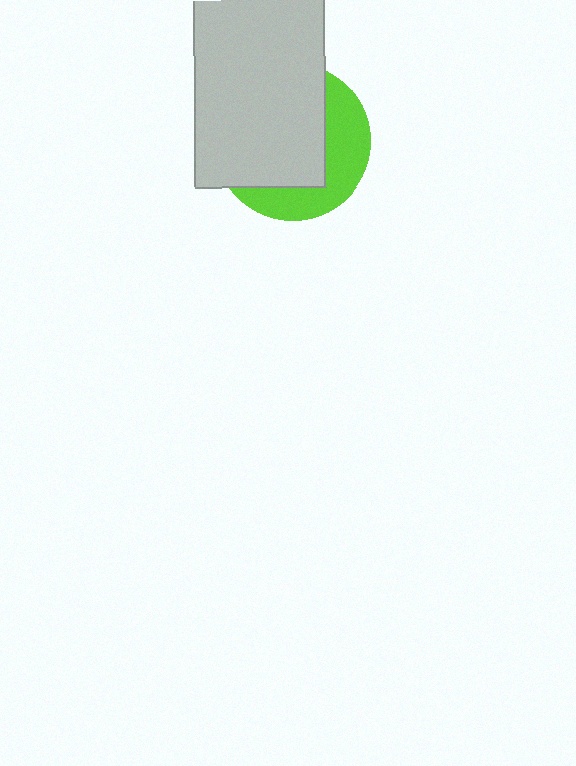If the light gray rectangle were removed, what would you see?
You would see the complete lime circle.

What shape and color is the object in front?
The object in front is a light gray rectangle.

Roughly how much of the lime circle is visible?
A small part of it is visible (roughly 37%).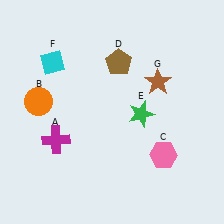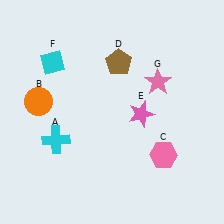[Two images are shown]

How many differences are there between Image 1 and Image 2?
There are 3 differences between the two images.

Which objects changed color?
A changed from magenta to cyan. E changed from green to pink. G changed from brown to pink.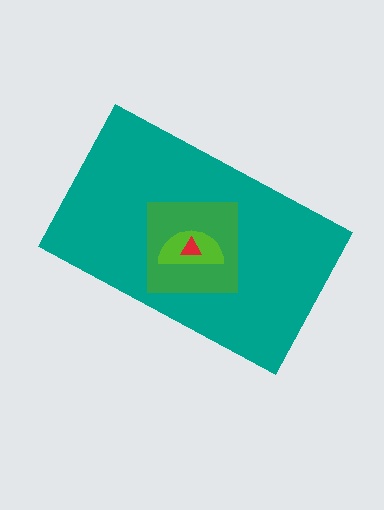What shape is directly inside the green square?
The lime semicircle.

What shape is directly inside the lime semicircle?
The red triangle.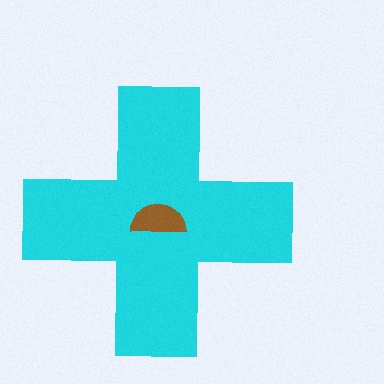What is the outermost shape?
The cyan cross.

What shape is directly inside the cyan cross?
The brown semicircle.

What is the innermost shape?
The brown semicircle.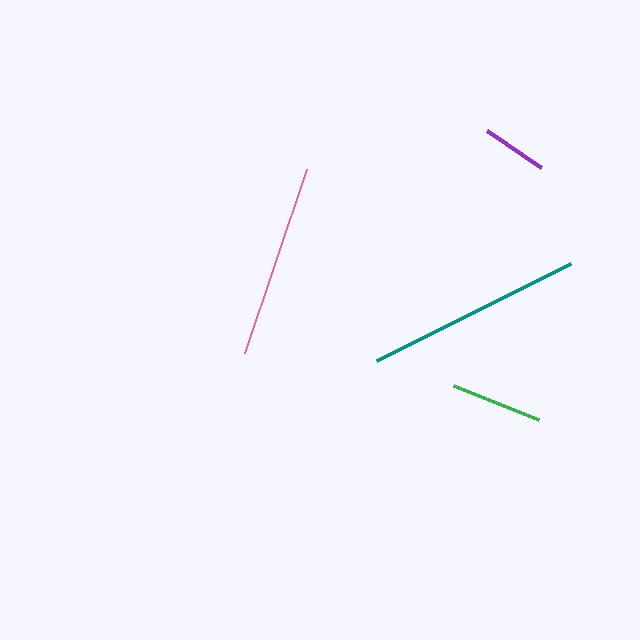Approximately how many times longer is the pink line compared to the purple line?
The pink line is approximately 3.0 times the length of the purple line.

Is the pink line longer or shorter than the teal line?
The teal line is longer than the pink line.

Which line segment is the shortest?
The purple line is the shortest at approximately 65 pixels.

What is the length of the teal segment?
The teal segment is approximately 217 pixels long.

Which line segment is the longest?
The teal line is the longest at approximately 217 pixels.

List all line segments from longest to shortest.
From longest to shortest: teal, pink, green, purple.